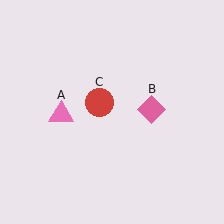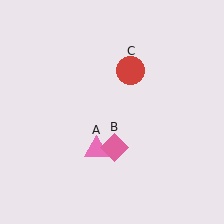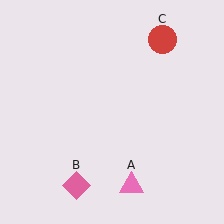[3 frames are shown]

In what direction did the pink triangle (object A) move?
The pink triangle (object A) moved down and to the right.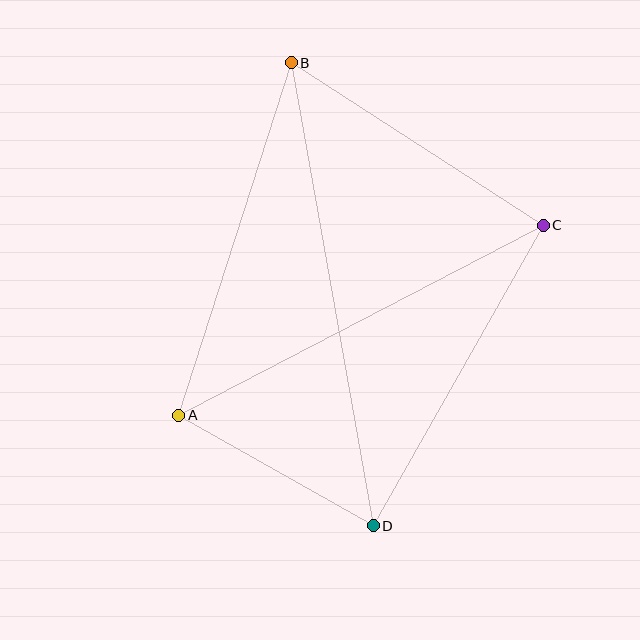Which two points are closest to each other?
Points A and D are closest to each other.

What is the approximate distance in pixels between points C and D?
The distance between C and D is approximately 345 pixels.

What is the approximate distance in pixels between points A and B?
The distance between A and B is approximately 370 pixels.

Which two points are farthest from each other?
Points B and D are farthest from each other.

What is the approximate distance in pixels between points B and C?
The distance between B and C is approximately 300 pixels.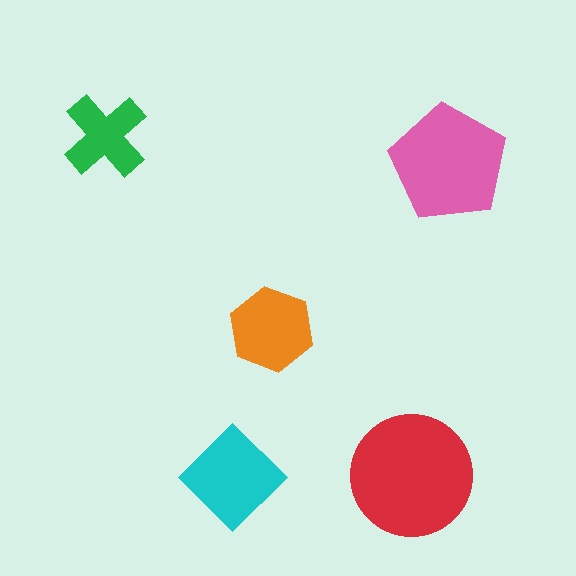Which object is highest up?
The green cross is topmost.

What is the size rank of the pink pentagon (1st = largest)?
2nd.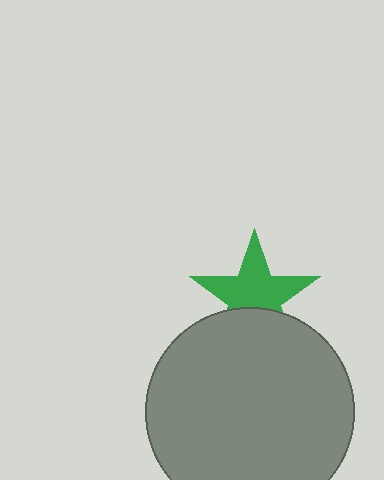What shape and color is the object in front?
The object in front is a gray circle.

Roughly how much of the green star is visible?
Most of it is visible (roughly 66%).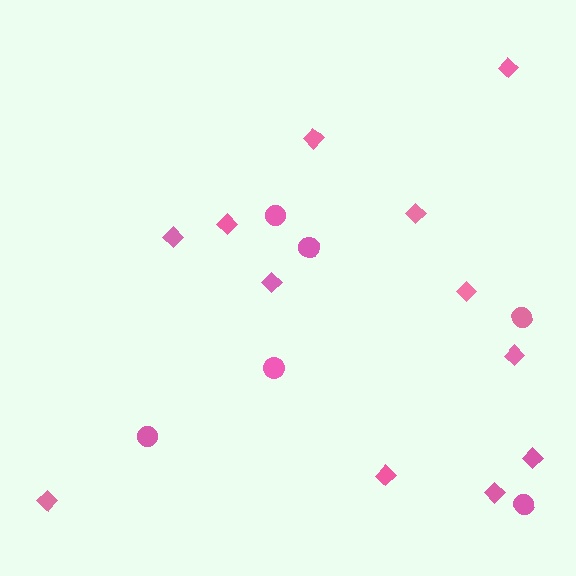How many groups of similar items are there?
There are 2 groups: one group of circles (6) and one group of diamonds (12).